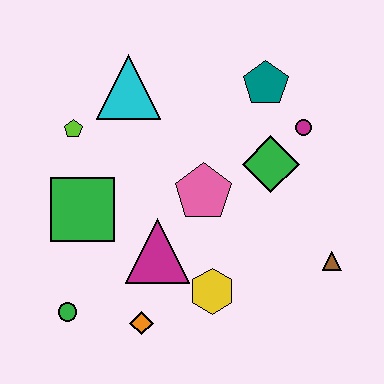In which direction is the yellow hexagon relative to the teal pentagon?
The yellow hexagon is below the teal pentagon.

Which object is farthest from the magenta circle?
The green circle is farthest from the magenta circle.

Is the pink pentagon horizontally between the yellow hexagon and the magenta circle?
No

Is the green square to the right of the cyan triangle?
No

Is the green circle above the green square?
No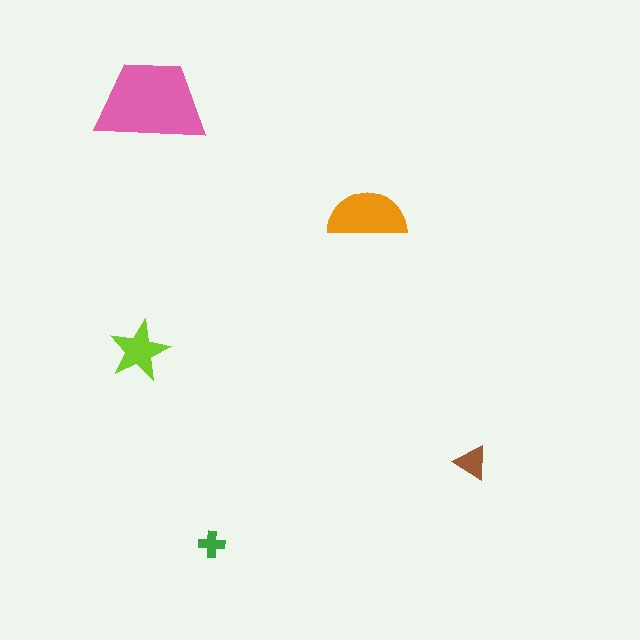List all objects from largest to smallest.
The pink trapezoid, the orange semicircle, the lime star, the brown triangle, the green cross.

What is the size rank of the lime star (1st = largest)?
3rd.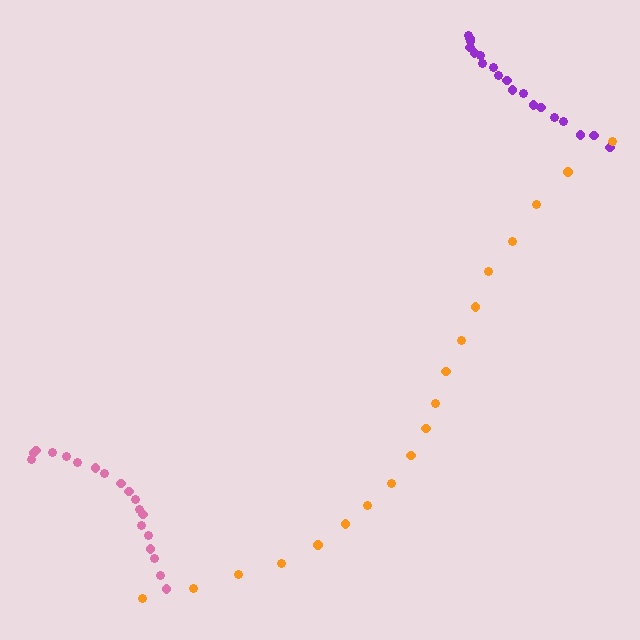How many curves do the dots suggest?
There are 3 distinct paths.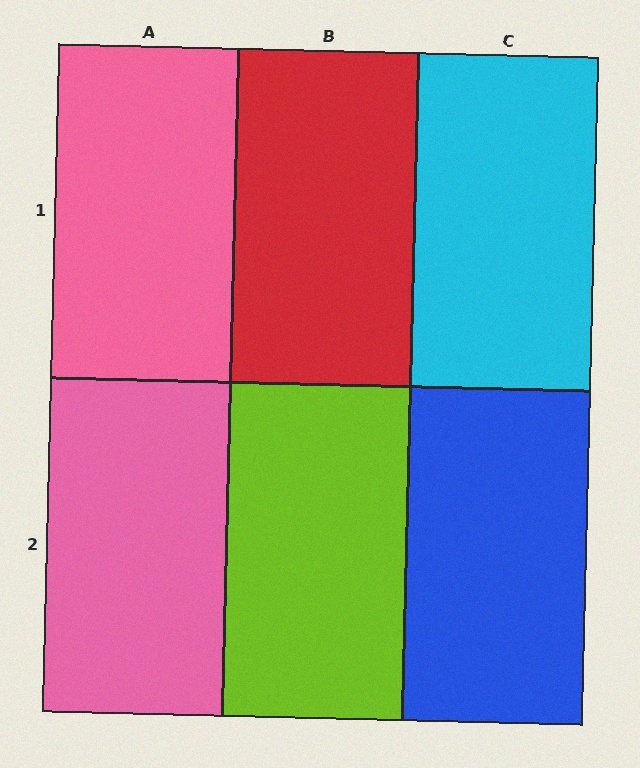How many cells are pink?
2 cells are pink.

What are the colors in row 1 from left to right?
Pink, red, cyan.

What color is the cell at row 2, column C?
Blue.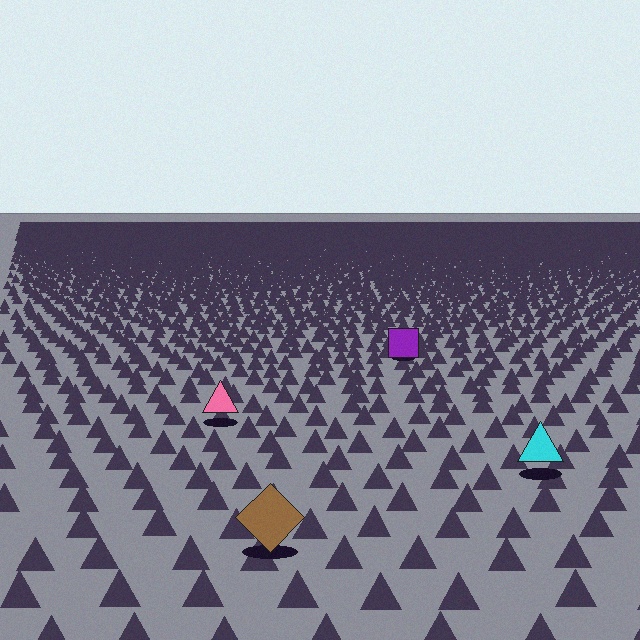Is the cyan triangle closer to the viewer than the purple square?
Yes. The cyan triangle is closer — you can tell from the texture gradient: the ground texture is coarser near it.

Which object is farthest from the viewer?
The purple square is farthest from the viewer. It appears smaller and the ground texture around it is denser.